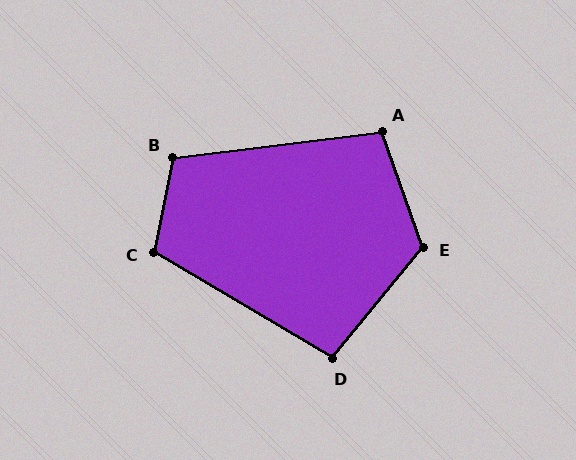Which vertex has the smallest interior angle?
D, at approximately 99 degrees.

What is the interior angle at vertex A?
Approximately 102 degrees (obtuse).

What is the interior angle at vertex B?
Approximately 108 degrees (obtuse).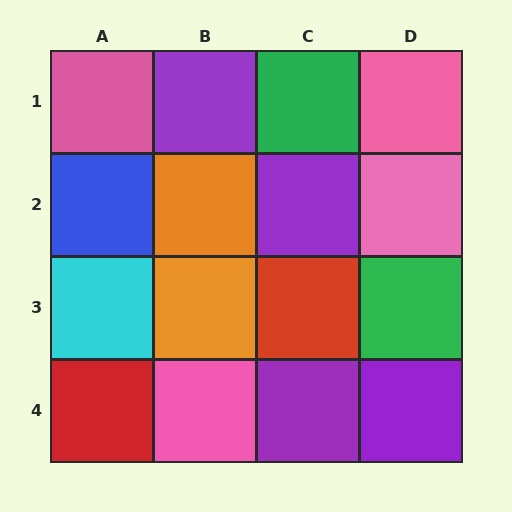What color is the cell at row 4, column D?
Purple.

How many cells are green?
2 cells are green.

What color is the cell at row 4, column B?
Pink.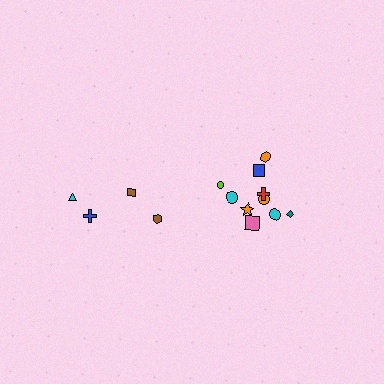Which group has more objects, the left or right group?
The right group.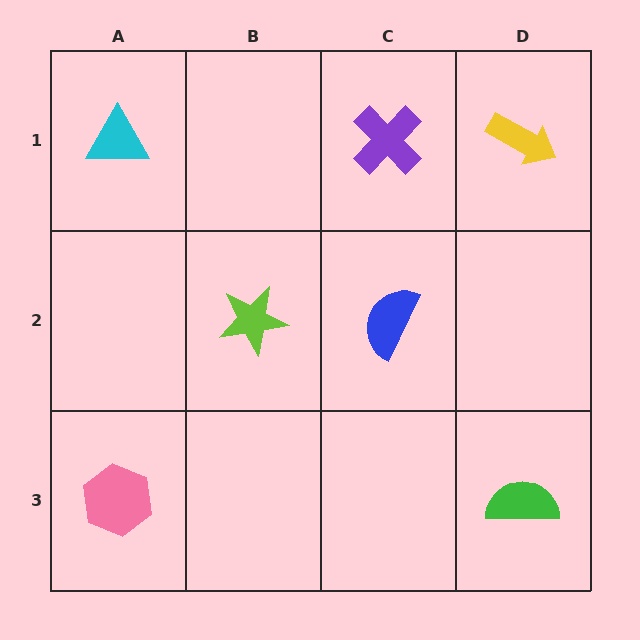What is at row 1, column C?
A purple cross.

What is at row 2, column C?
A blue semicircle.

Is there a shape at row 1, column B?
No, that cell is empty.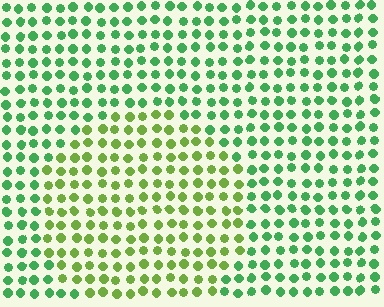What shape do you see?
I see a circle.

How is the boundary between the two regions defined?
The boundary is defined purely by a slight shift in hue (about 38 degrees). Spacing, size, and orientation are identical on both sides.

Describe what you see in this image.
The image is filled with small green elements in a uniform arrangement. A circle-shaped region is visible where the elements are tinted to a slightly different hue, forming a subtle color boundary.